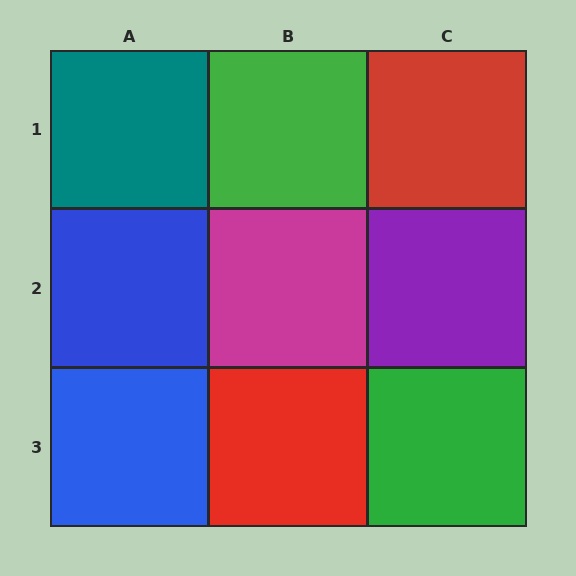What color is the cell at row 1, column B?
Green.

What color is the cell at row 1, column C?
Red.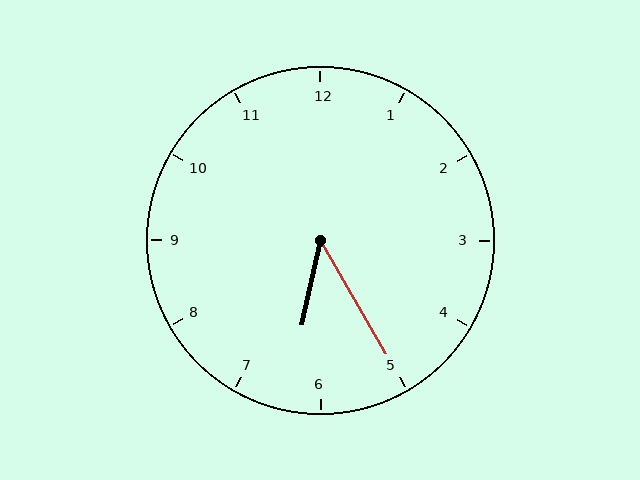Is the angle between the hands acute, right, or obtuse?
It is acute.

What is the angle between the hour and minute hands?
Approximately 42 degrees.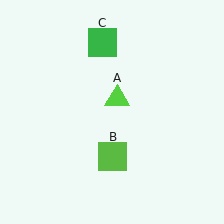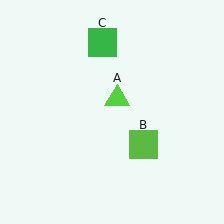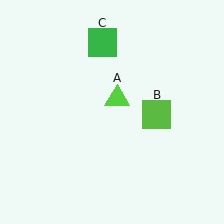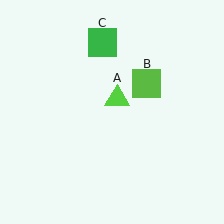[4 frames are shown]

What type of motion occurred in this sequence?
The lime square (object B) rotated counterclockwise around the center of the scene.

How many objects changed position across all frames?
1 object changed position: lime square (object B).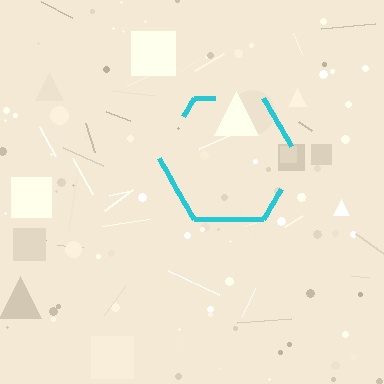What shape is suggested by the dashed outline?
The dashed outline suggests a hexagon.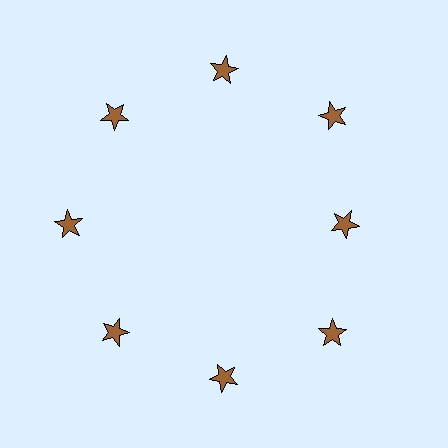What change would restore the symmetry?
The symmetry would be restored by moving it outward, back onto the ring so that all 8 stars sit at equal angles and equal distance from the center.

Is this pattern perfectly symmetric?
No. The 8 brown stars are arranged in a ring, but one element near the 3 o'clock position is pulled inward toward the center, breaking the 8-fold rotational symmetry.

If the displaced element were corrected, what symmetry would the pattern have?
It would have 8-fold rotational symmetry — the pattern would map onto itself every 45 degrees.